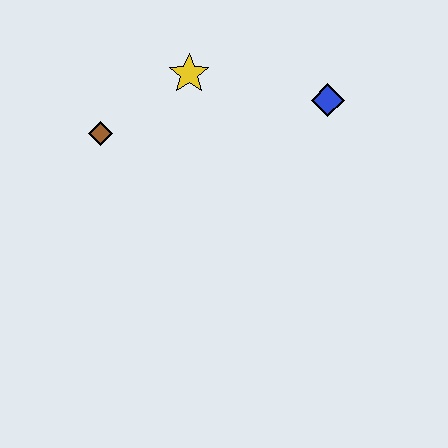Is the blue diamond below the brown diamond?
No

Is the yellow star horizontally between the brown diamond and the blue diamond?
Yes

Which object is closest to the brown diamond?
The yellow star is closest to the brown diamond.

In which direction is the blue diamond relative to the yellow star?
The blue diamond is to the right of the yellow star.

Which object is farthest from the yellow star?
The blue diamond is farthest from the yellow star.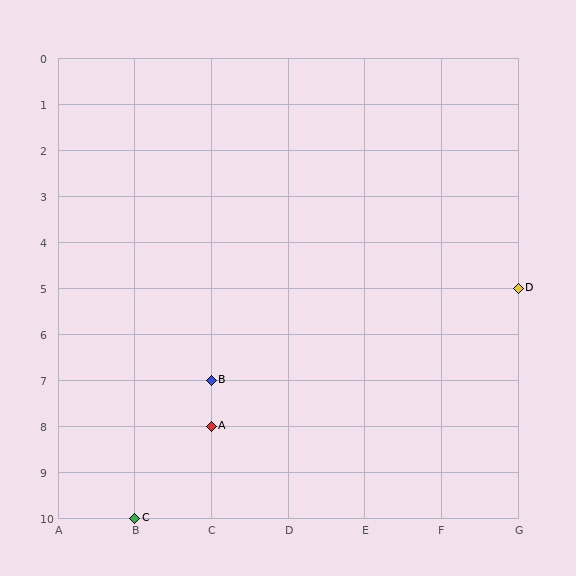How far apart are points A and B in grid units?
Points A and B are 1 row apart.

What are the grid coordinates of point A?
Point A is at grid coordinates (C, 8).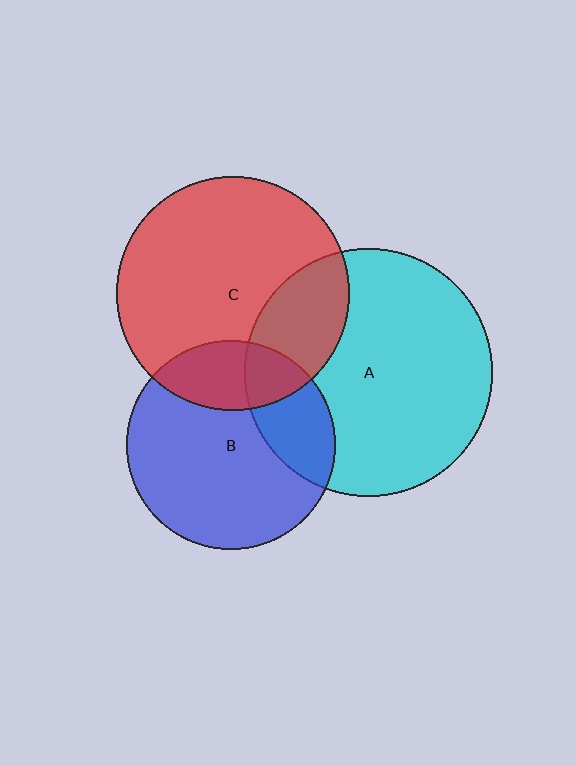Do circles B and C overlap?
Yes.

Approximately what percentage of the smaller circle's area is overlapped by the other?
Approximately 25%.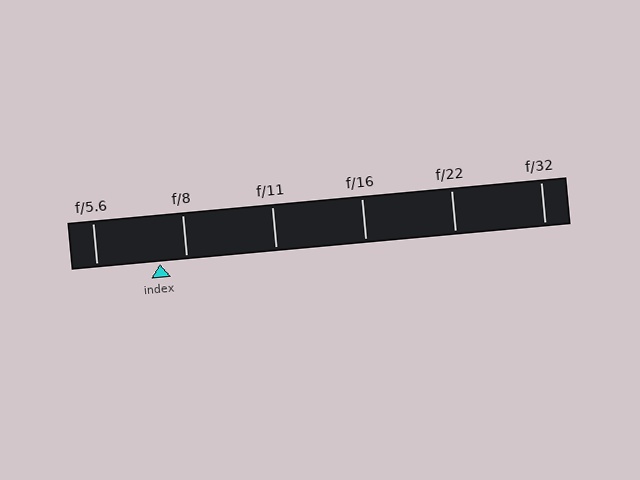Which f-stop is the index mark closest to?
The index mark is closest to f/8.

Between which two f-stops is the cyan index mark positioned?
The index mark is between f/5.6 and f/8.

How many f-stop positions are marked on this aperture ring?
There are 6 f-stop positions marked.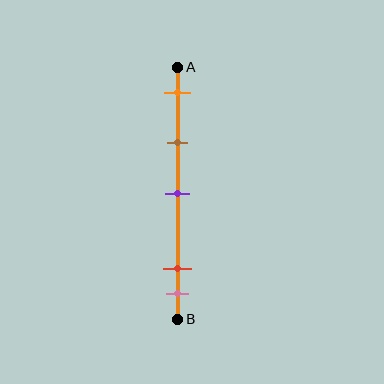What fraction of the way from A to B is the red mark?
The red mark is approximately 80% (0.8) of the way from A to B.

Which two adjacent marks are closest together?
The red and pink marks are the closest adjacent pair.